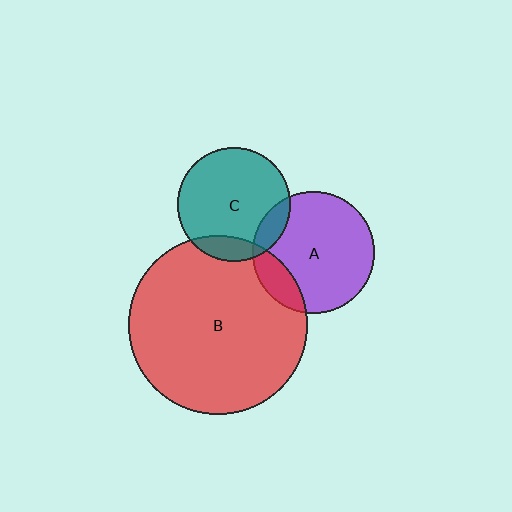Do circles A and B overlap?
Yes.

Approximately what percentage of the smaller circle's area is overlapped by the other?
Approximately 15%.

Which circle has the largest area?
Circle B (red).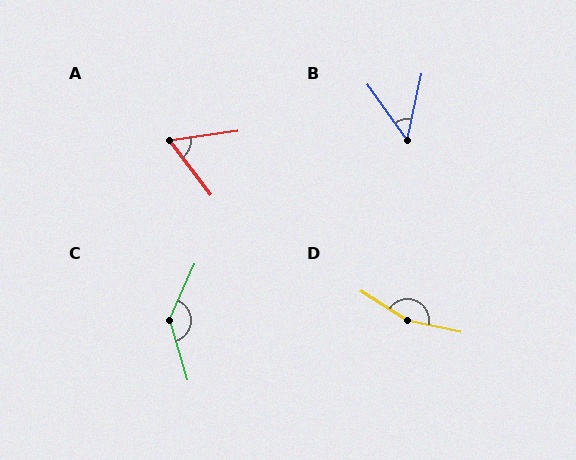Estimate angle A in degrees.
Approximately 61 degrees.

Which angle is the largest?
D, at approximately 160 degrees.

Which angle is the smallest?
B, at approximately 48 degrees.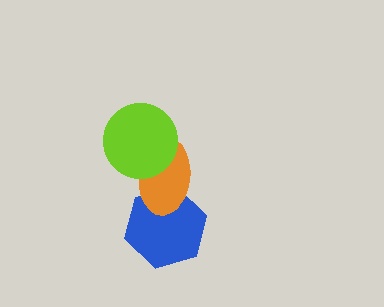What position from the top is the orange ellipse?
The orange ellipse is 2nd from the top.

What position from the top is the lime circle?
The lime circle is 1st from the top.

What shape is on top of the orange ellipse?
The lime circle is on top of the orange ellipse.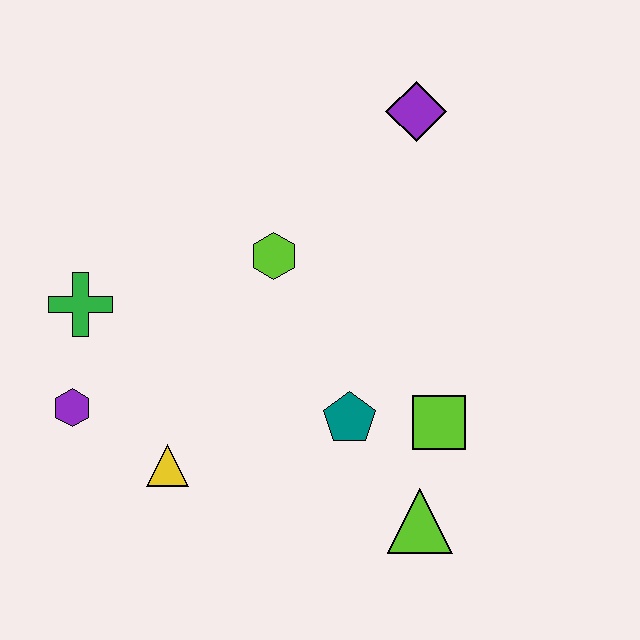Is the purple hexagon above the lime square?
Yes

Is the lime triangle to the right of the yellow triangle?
Yes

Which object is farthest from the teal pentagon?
The purple diamond is farthest from the teal pentagon.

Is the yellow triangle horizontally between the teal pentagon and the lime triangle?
No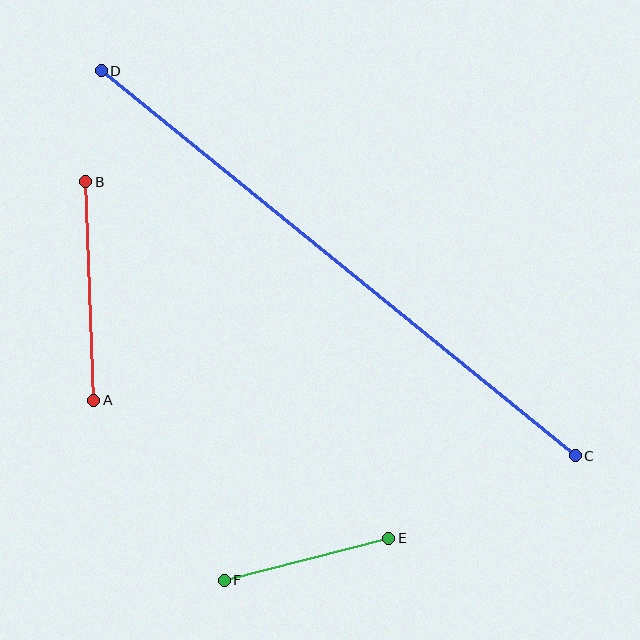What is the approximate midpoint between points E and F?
The midpoint is at approximately (306, 559) pixels.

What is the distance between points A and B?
The distance is approximately 219 pixels.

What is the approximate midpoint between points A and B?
The midpoint is at approximately (90, 291) pixels.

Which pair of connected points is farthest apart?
Points C and D are farthest apart.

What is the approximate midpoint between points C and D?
The midpoint is at approximately (338, 263) pixels.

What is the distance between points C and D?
The distance is approximately 611 pixels.